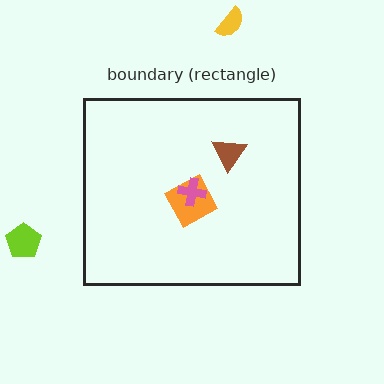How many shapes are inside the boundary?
3 inside, 2 outside.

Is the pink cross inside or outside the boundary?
Inside.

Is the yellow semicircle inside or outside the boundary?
Outside.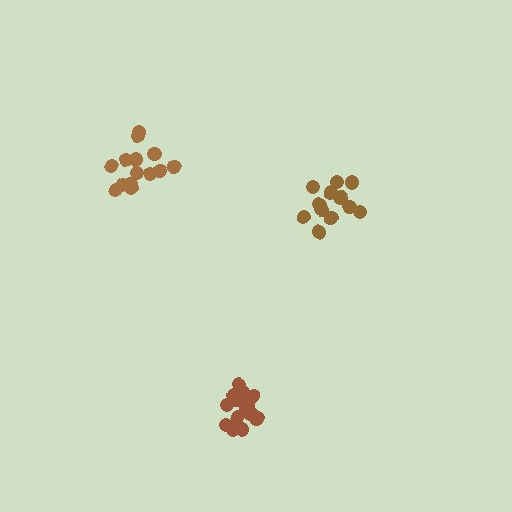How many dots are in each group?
Group 1: 14 dots, Group 2: 18 dots, Group 3: 12 dots (44 total).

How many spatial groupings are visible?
There are 3 spatial groupings.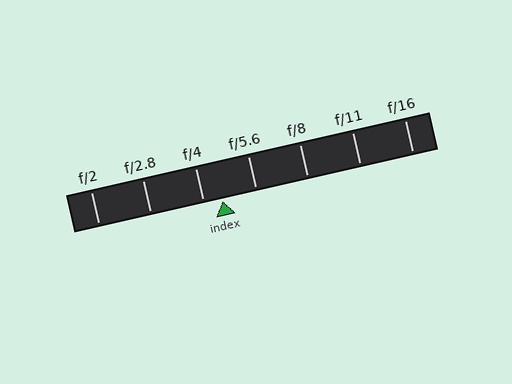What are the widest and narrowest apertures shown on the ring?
The widest aperture shown is f/2 and the narrowest is f/16.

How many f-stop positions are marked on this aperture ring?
There are 7 f-stop positions marked.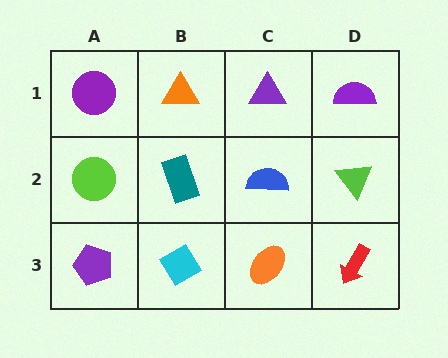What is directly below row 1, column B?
A teal rectangle.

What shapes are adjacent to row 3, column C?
A blue semicircle (row 2, column C), a cyan diamond (row 3, column B), a red arrow (row 3, column D).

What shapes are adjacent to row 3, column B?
A teal rectangle (row 2, column B), a purple pentagon (row 3, column A), an orange ellipse (row 3, column C).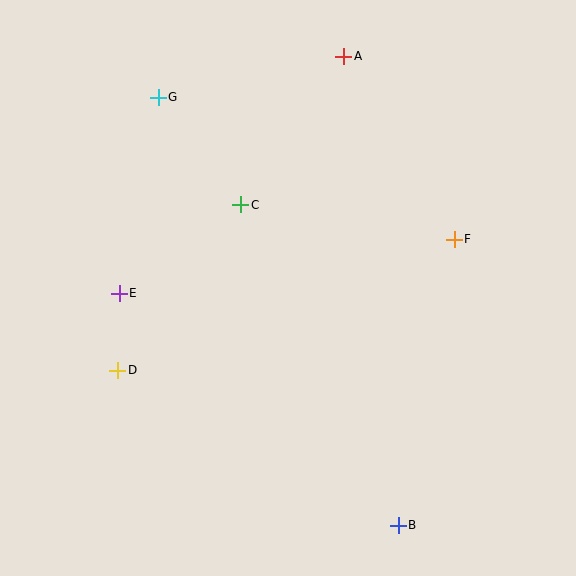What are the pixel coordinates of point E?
Point E is at (119, 293).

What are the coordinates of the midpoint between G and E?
The midpoint between G and E is at (139, 195).